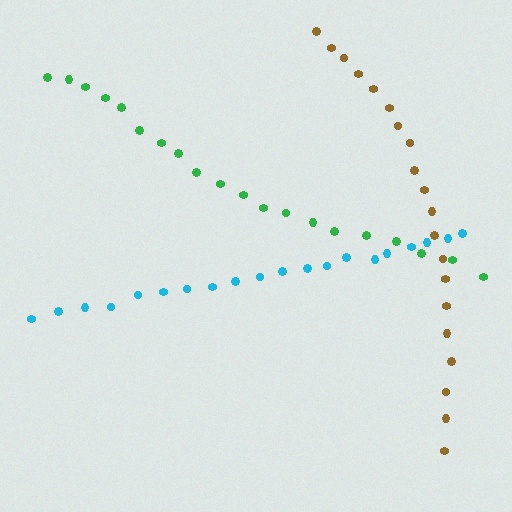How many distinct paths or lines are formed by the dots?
There are 3 distinct paths.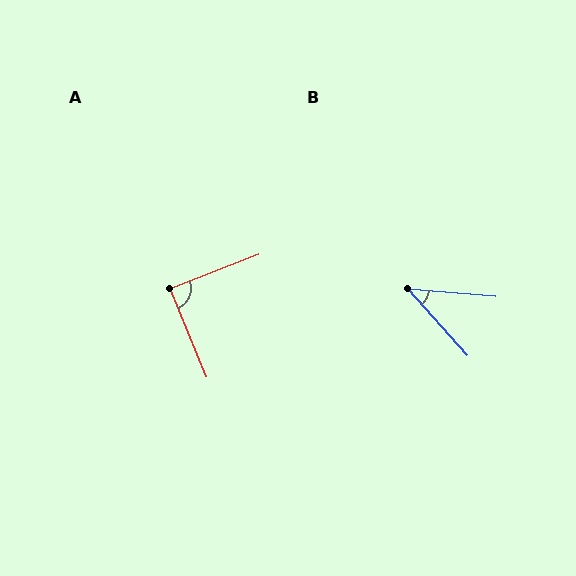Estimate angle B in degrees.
Approximately 43 degrees.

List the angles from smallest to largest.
B (43°), A (88°).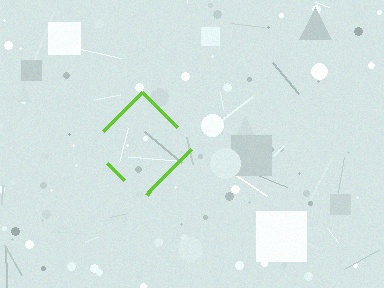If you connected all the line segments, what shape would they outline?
They would outline a diamond.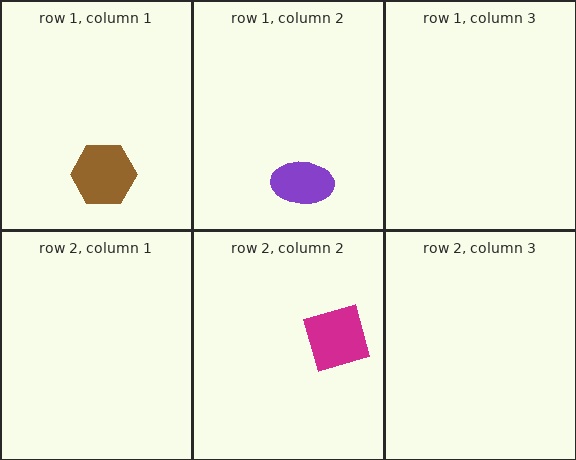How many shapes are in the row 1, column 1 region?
1.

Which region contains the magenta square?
The row 2, column 2 region.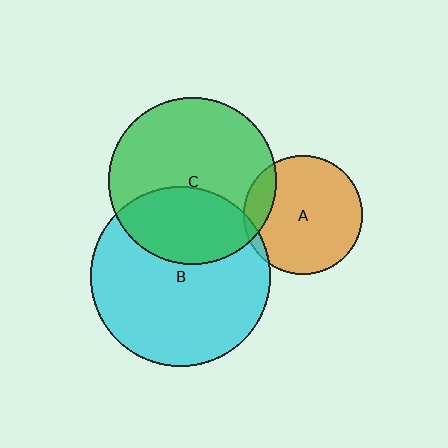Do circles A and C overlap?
Yes.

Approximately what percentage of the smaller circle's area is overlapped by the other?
Approximately 15%.